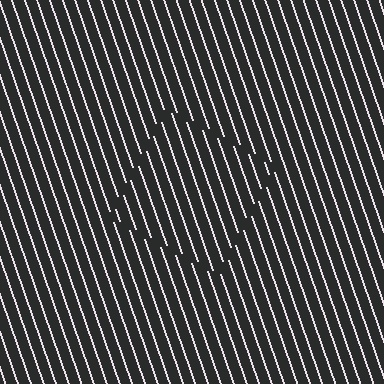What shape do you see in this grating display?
An illusory square. The interior of the shape contains the same grating, shifted by half a period — the contour is defined by the phase discontinuity where line-ends from the inner and outer gratings abut.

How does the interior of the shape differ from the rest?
The interior of the shape contains the same grating, shifted by half a period — the contour is defined by the phase discontinuity where line-ends from the inner and outer gratings abut.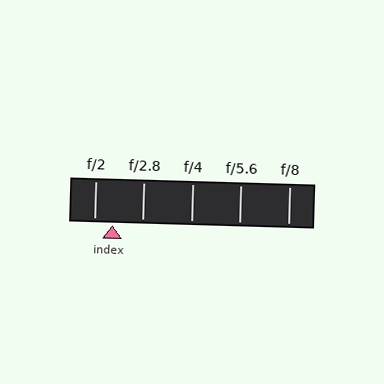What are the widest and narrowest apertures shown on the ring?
The widest aperture shown is f/2 and the narrowest is f/8.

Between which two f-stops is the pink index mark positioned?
The index mark is between f/2 and f/2.8.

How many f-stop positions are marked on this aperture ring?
There are 5 f-stop positions marked.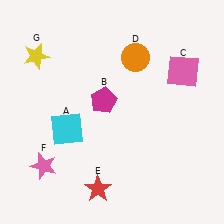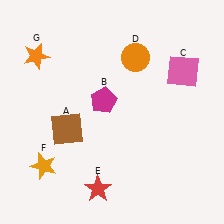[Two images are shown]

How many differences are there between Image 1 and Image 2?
There are 3 differences between the two images.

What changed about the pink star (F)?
In Image 1, F is pink. In Image 2, it changed to orange.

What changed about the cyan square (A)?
In Image 1, A is cyan. In Image 2, it changed to brown.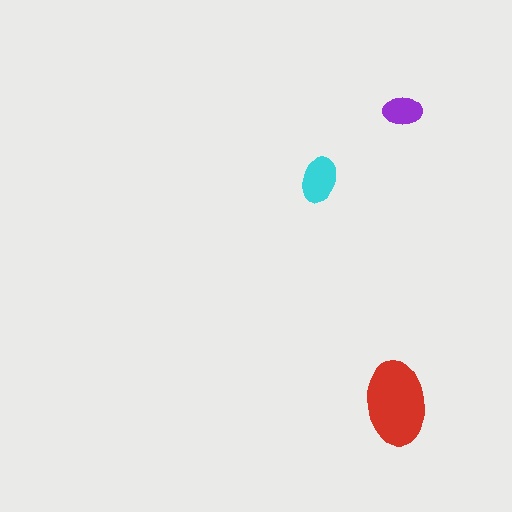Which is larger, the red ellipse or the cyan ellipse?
The red one.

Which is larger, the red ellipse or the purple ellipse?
The red one.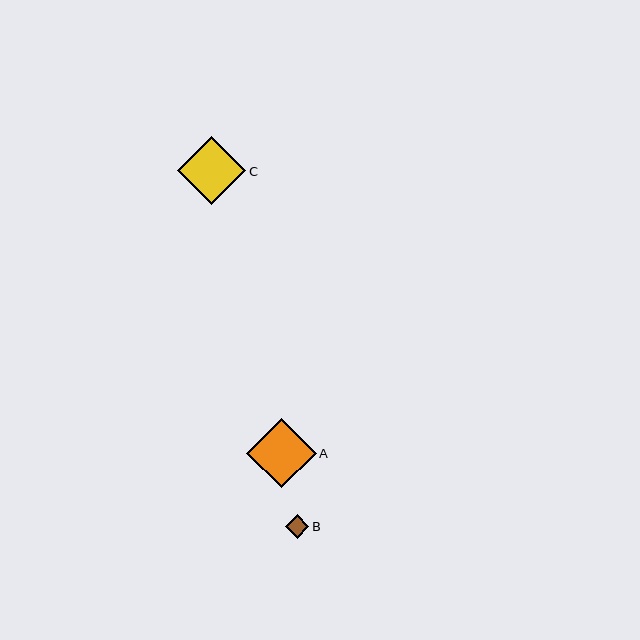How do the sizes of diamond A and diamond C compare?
Diamond A and diamond C are approximately the same size.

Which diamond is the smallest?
Diamond B is the smallest with a size of approximately 23 pixels.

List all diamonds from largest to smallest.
From largest to smallest: A, C, B.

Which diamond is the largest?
Diamond A is the largest with a size of approximately 70 pixels.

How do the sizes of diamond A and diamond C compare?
Diamond A and diamond C are approximately the same size.